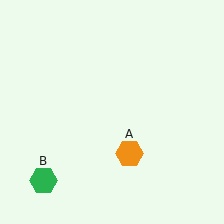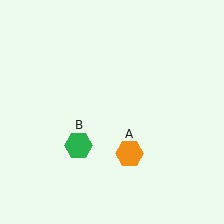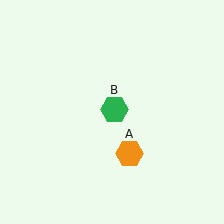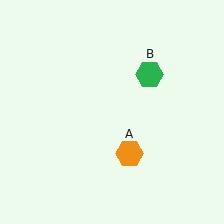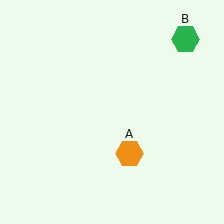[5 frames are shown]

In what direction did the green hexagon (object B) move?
The green hexagon (object B) moved up and to the right.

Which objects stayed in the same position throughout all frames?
Orange hexagon (object A) remained stationary.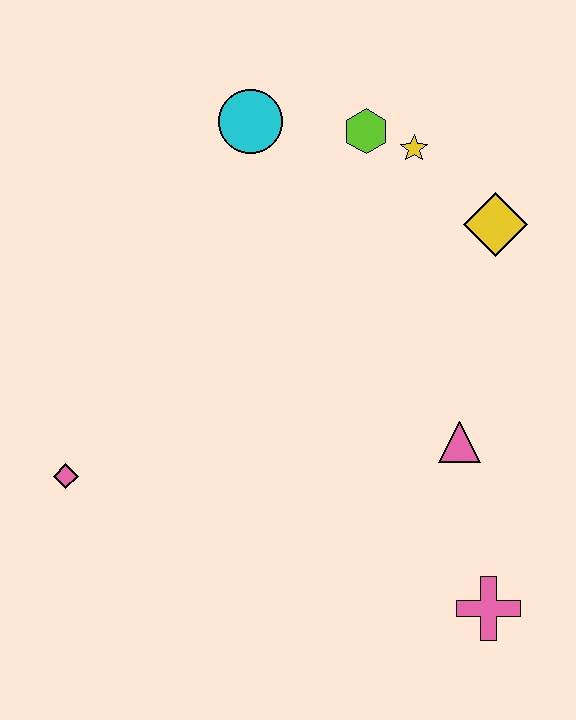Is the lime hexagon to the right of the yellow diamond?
No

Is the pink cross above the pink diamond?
No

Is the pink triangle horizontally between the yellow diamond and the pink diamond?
Yes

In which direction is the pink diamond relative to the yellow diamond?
The pink diamond is to the left of the yellow diamond.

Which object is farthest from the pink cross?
The cyan circle is farthest from the pink cross.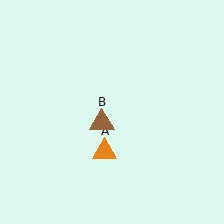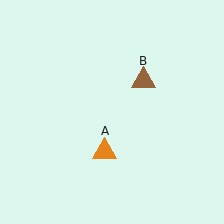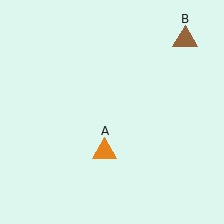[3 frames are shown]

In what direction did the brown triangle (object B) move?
The brown triangle (object B) moved up and to the right.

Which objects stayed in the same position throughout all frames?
Orange triangle (object A) remained stationary.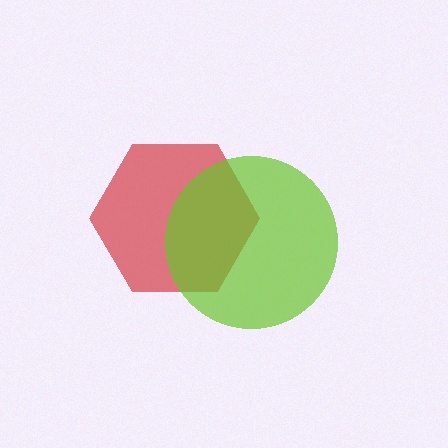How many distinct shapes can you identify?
There are 2 distinct shapes: a red hexagon, a lime circle.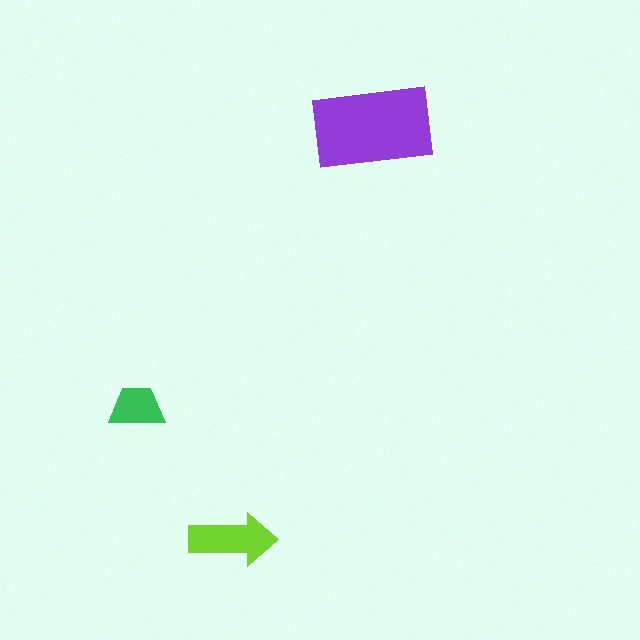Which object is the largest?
The purple rectangle.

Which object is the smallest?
The green trapezoid.